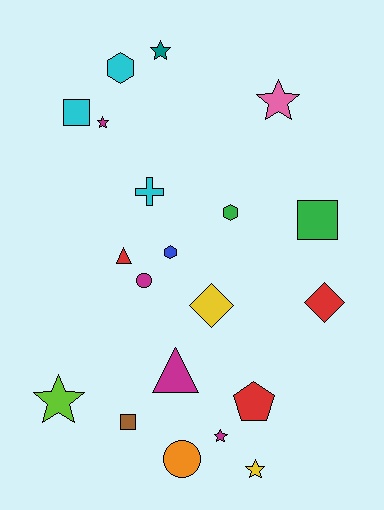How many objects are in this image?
There are 20 objects.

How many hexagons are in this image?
There are 3 hexagons.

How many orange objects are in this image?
There is 1 orange object.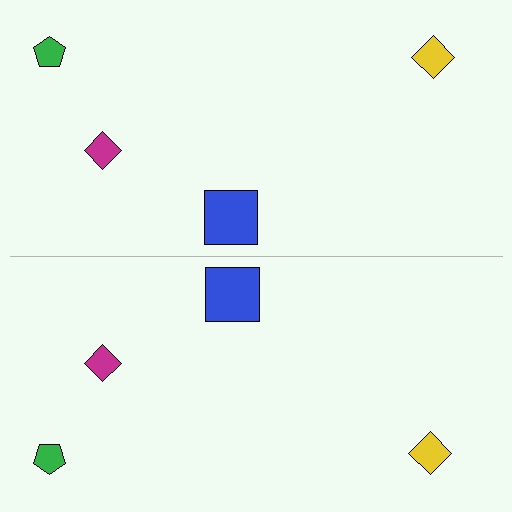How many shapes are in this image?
There are 8 shapes in this image.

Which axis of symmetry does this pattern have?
The pattern has a horizontal axis of symmetry running through the center of the image.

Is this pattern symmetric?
Yes, this pattern has bilateral (reflection) symmetry.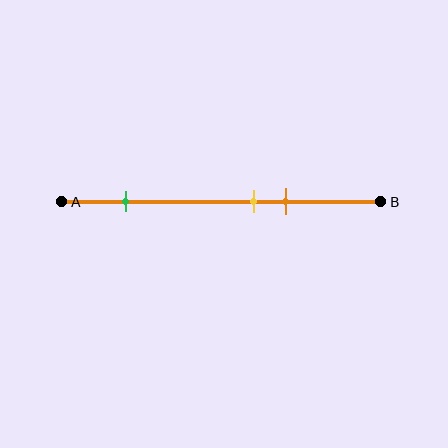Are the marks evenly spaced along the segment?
No, the marks are not evenly spaced.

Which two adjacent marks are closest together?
The yellow and orange marks are the closest adjacent pair.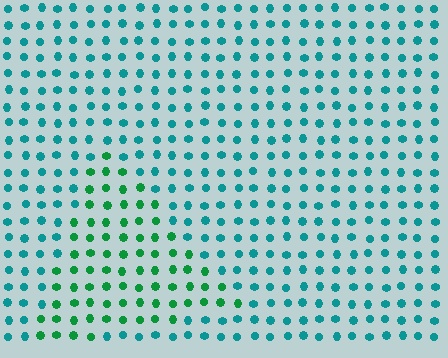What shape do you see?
I see a triangle.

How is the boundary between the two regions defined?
The boundary is defined purely by a slight shift in hue (about 39 degrees). Spacing, size, and orientation are identical on both sides.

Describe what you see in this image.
The image is filled with small teal elements in a uniform arrangement. A triangle-shaped region is visible where the elements are tinted to a slightly different hue, forming a subtle color boundary.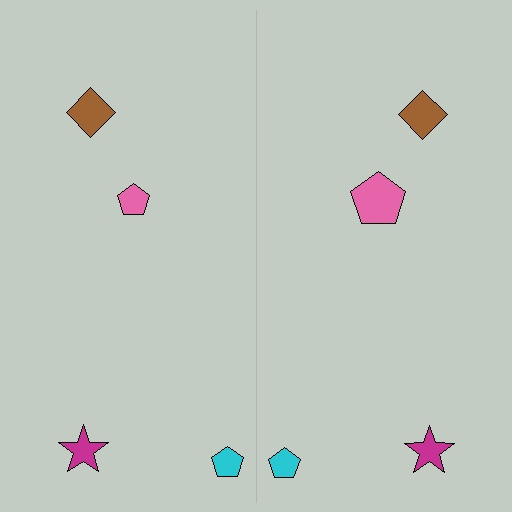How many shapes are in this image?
There are 8 shapes in this image.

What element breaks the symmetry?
The pink pentagon on the right side has a different size than its mirror counterpart.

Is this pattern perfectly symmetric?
No, the pattern is not perfectly symmetric. The pink pentagon on the right side has a different size than its mirror counterpart.